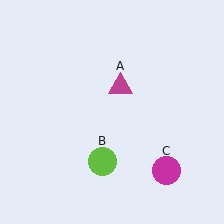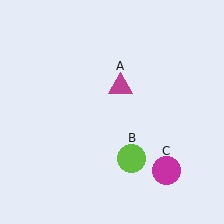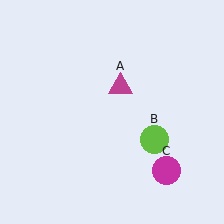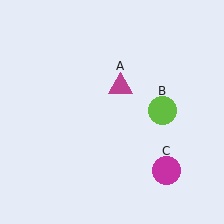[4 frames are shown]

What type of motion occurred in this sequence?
The lime circle (object B) rotated counterclockwise around the center of the scene.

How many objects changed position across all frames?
1 object changed position: lime circle (object B).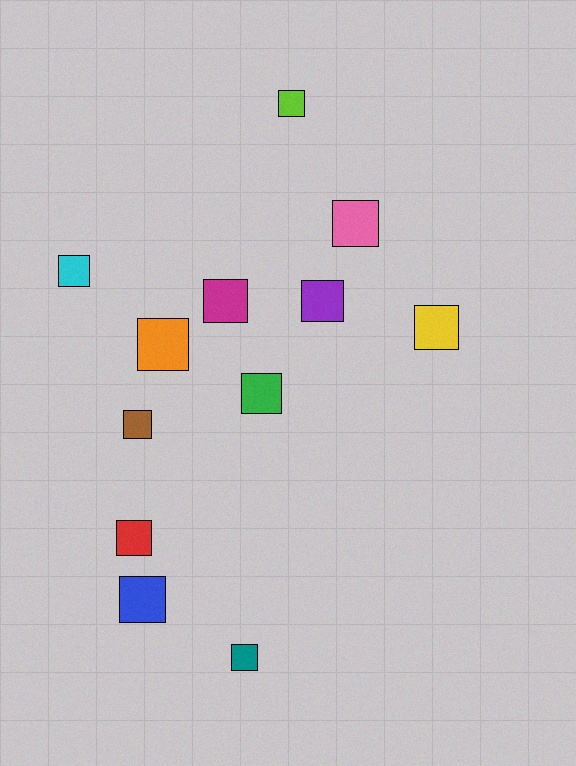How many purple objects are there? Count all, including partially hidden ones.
There is 1 purple object.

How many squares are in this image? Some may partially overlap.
There are 12 squares.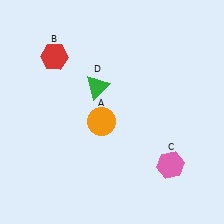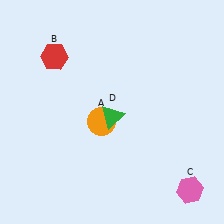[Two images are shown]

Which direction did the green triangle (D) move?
The green triangle (D) moved down.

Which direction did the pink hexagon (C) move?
The pink hexagon (C) moved down.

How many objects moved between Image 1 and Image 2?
2 objects moved between the two images.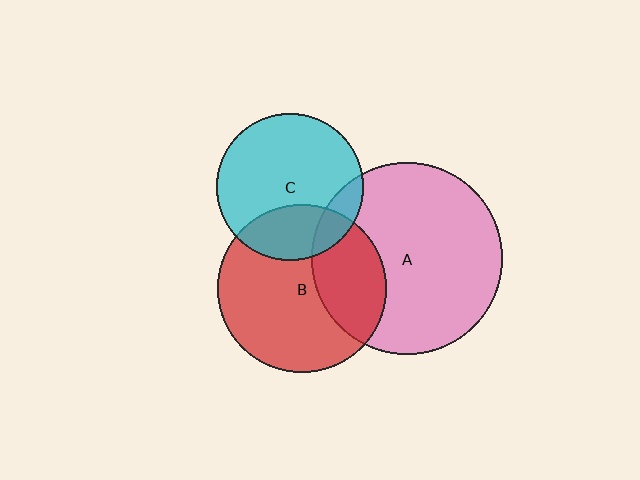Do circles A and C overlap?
Yes.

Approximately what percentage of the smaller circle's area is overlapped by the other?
Approximately 15%.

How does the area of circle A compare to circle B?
Approximately 1.3 times.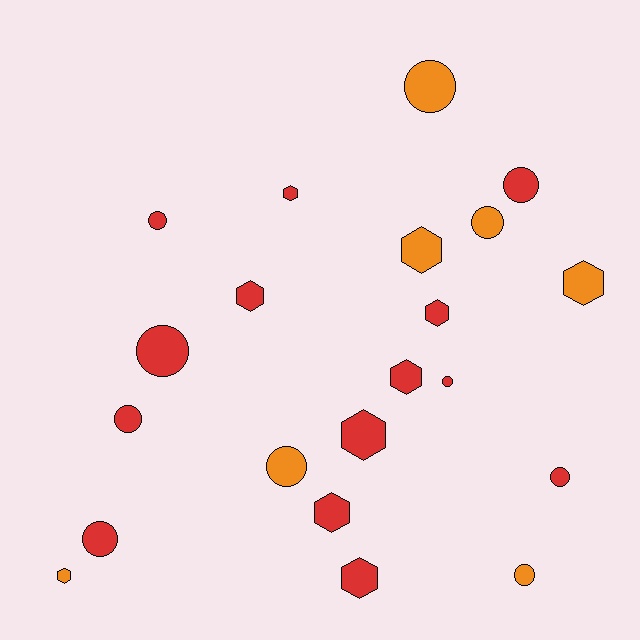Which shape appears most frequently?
Circle, with 11 objects.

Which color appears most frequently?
Red, with 14 objects.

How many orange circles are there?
There are 4 orange circles.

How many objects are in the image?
There are 21 objects.